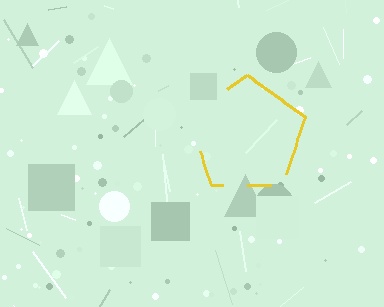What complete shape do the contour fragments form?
The contour fragments form a pentagon.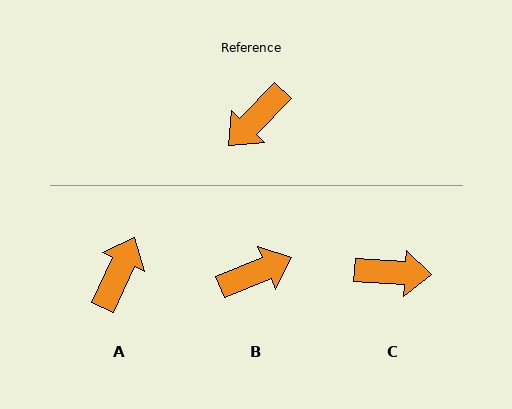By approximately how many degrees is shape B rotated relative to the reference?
Approximately 157 degrees counter-clockwise.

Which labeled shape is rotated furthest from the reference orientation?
A, about 160 degrees away.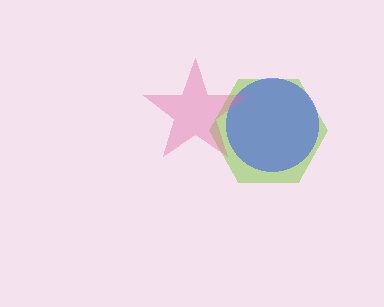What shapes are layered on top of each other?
The layered shapes are: a lime hexagon, a blue circle, a pink star.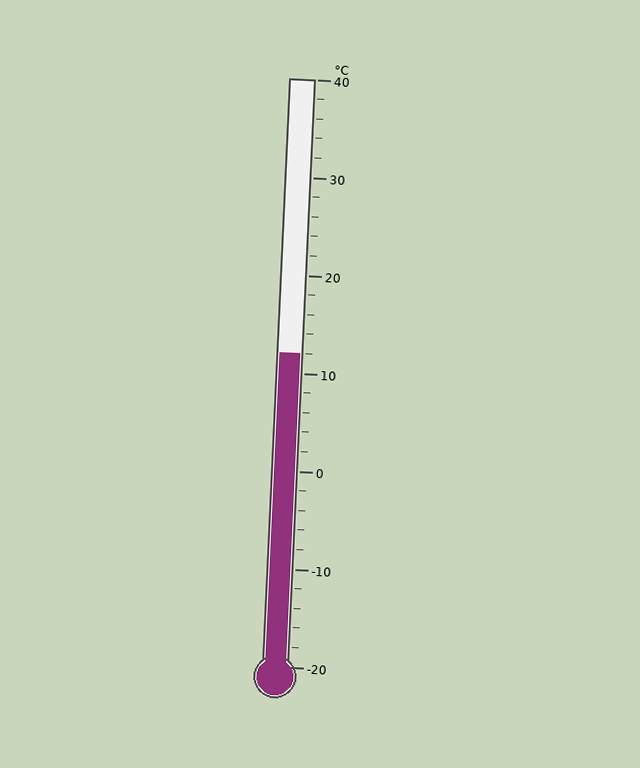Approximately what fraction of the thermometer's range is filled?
The thermometer is filled to approximately 55% of its range.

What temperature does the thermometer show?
The thermometer shows approximately 12°C.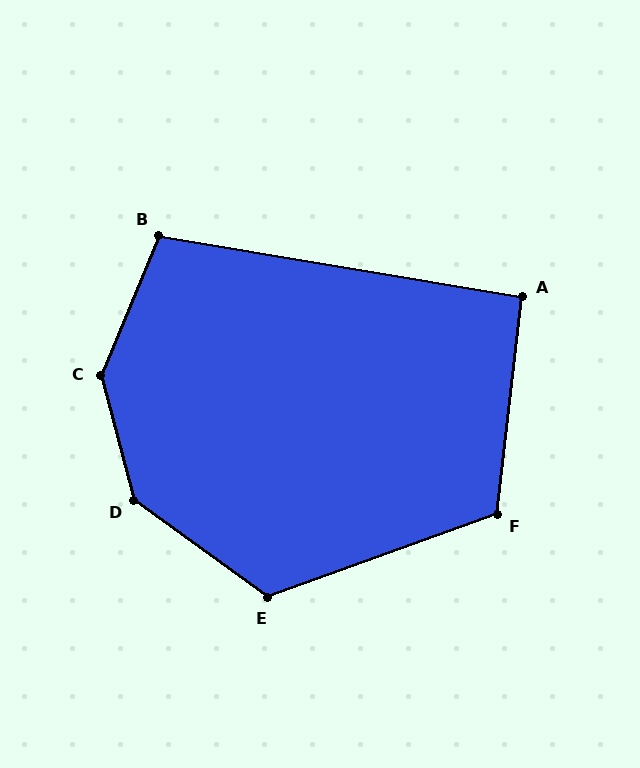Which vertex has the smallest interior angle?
A, at approximately 93 degrees.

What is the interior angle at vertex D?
Approximately 141 degrees (obtuse).